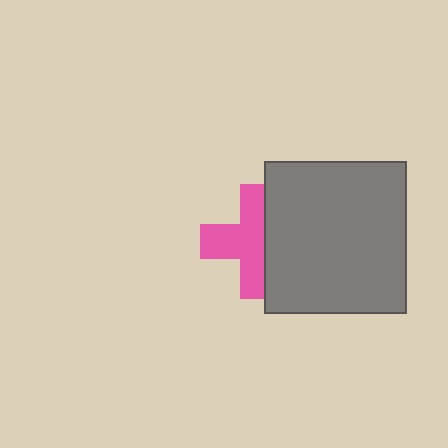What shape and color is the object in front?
The object in front is a gray rectangle.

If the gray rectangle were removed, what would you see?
You would see the complete pink cross.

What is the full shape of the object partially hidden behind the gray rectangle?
The partially hidden object is a pink cross.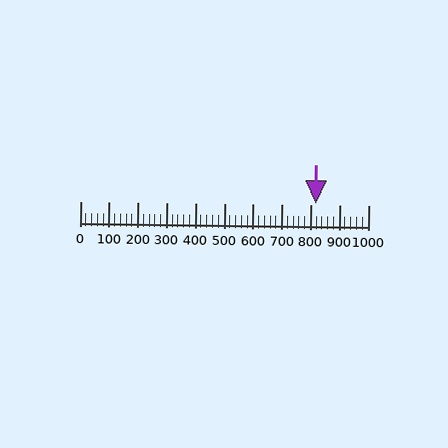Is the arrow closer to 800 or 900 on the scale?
The arrow is closer to 800.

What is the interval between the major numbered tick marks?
The major tick marks are spaced 100 units apart.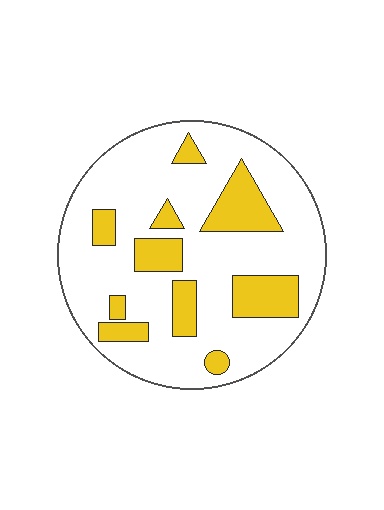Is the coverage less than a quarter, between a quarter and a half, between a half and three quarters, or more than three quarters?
Less than a quarter.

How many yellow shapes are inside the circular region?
10.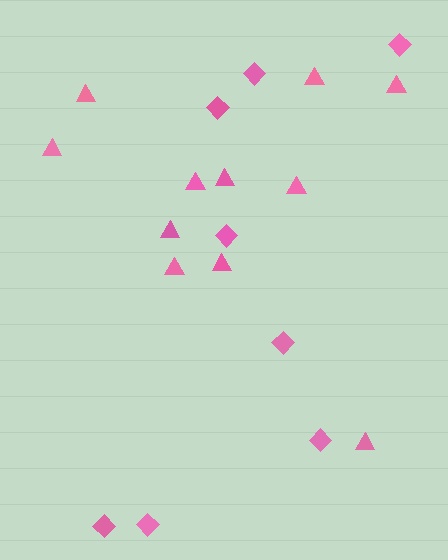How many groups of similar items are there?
There are 2 groups: one group of diamonds (8) and one group of triangles (11).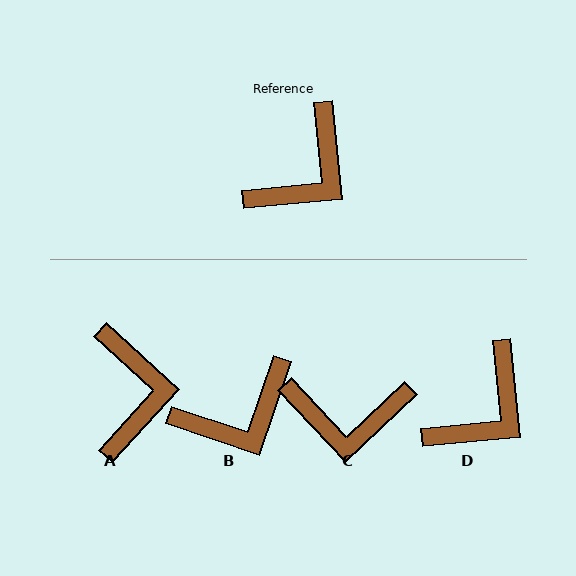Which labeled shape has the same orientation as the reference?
D.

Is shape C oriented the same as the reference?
No, it is off by about 52 degrees.